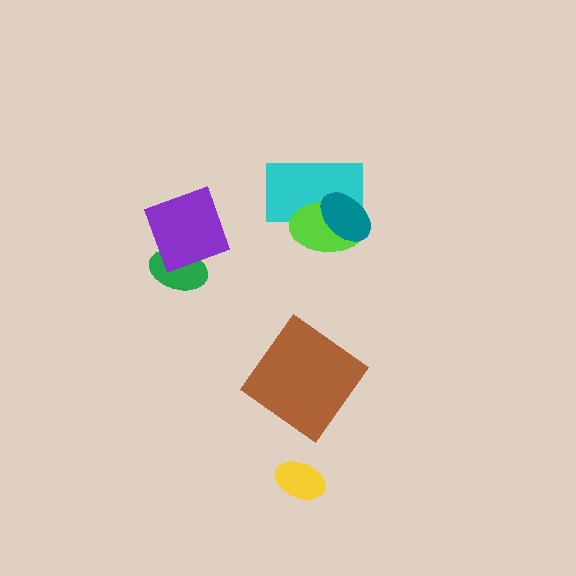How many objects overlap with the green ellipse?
1 object overlaps with the green ellipse.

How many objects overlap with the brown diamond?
0 objects overlap with the brown diamond.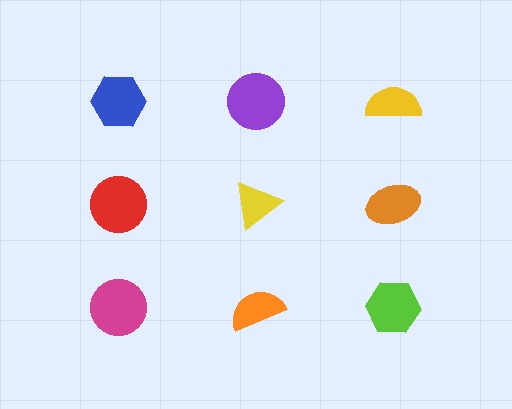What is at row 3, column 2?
An orange semicircle.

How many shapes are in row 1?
3 shapes.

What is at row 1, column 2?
A purple circle.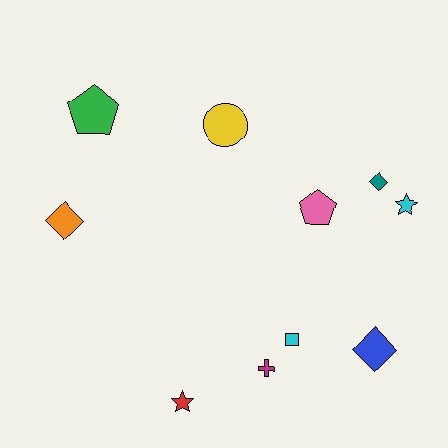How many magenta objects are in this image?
There is 1 magenta object.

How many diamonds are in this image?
There are 3 diamonds.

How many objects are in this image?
There are 10 objects.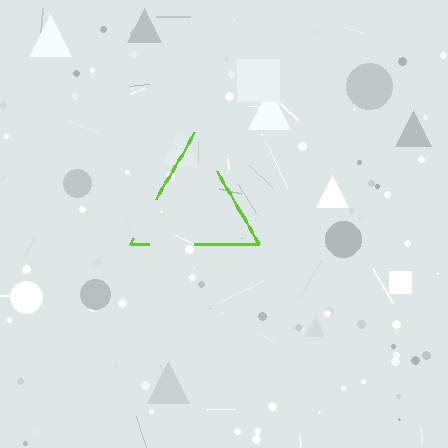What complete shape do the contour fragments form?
The contour fragments form a triangle.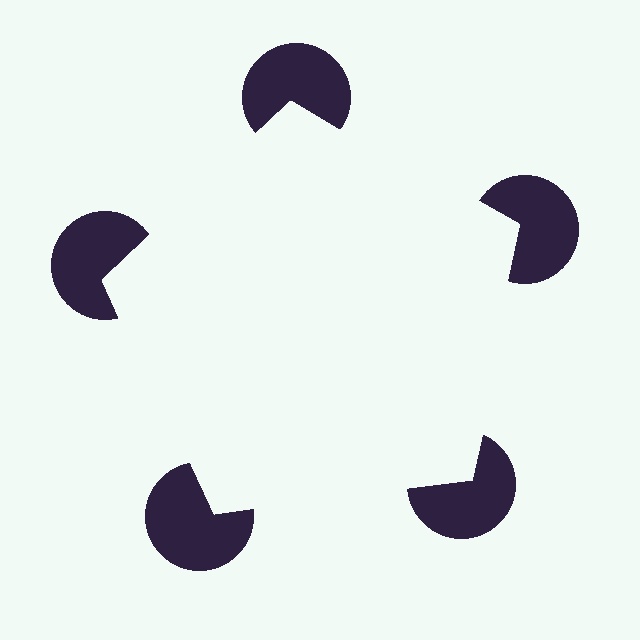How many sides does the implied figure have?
5 sides.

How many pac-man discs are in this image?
There are 5 — one at each vertex of the illusory pentagon.